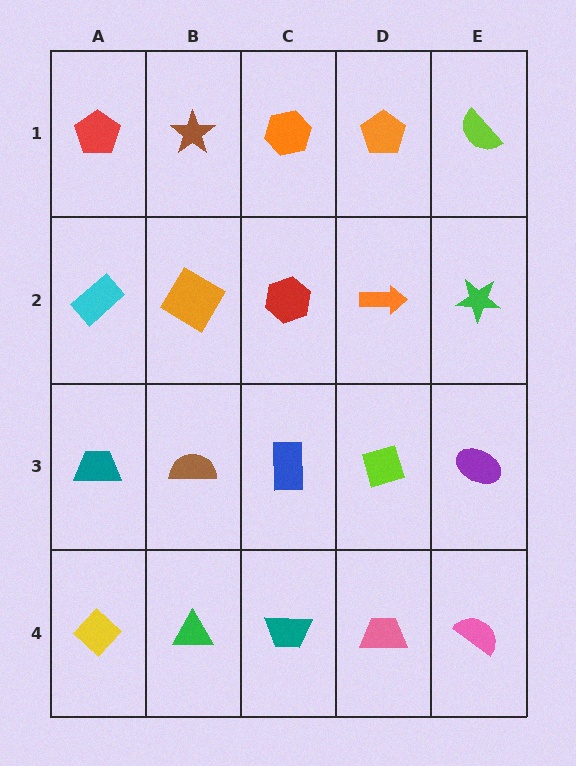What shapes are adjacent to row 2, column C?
An orange hexagon (row 1, column C), a blue rectangle (row 3, column C), an orange diamond (row 2, column B), an orange arrow (row 2, column D).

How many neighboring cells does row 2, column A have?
3.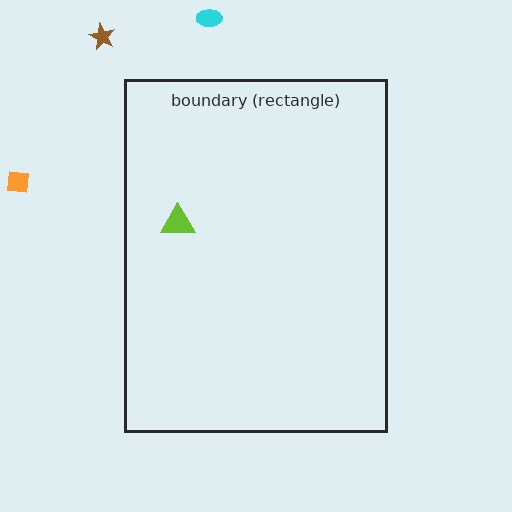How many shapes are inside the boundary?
1 inside, 3 outside.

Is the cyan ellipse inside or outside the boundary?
Outside.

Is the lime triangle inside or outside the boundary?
Inside.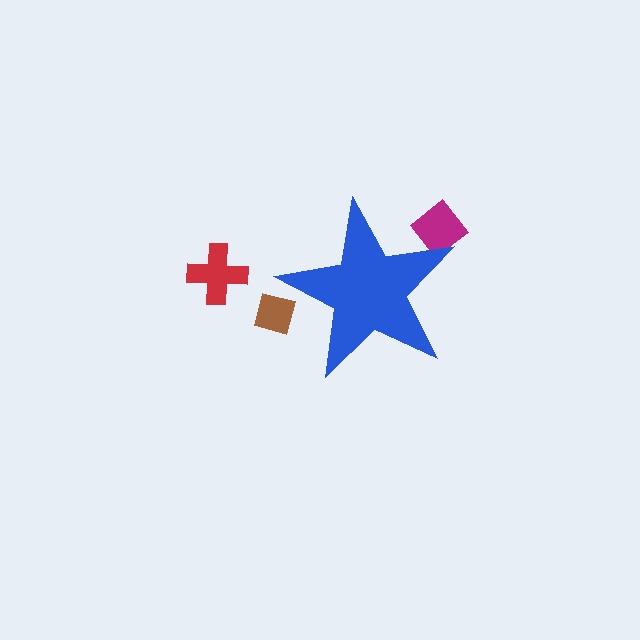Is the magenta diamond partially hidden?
Yes, the magenta diamond is partially hidden behind the blue star.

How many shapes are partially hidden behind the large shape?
2 shapes are partially hidden.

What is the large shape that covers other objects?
A blue star.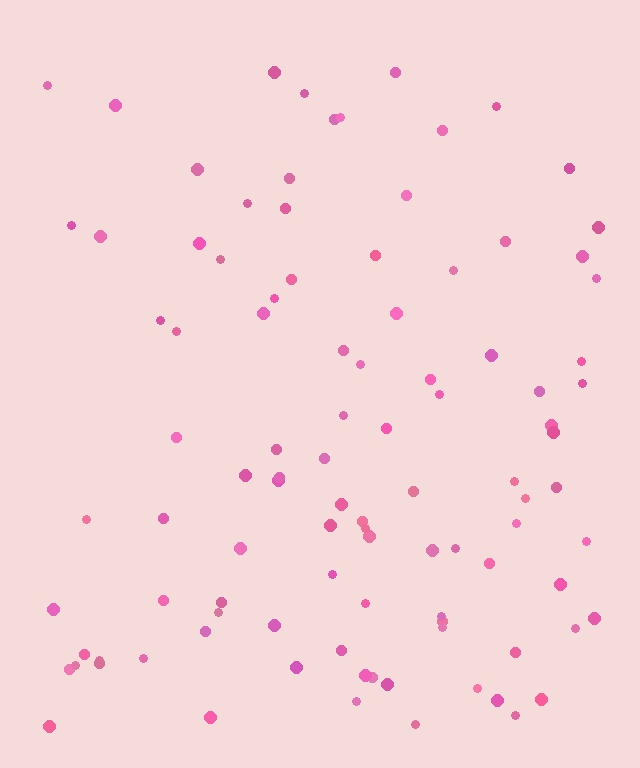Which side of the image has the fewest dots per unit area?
The top.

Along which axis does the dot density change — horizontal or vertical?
Vertical.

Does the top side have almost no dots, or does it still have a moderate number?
Still a moderate number, just noticeably fewer than the bottom.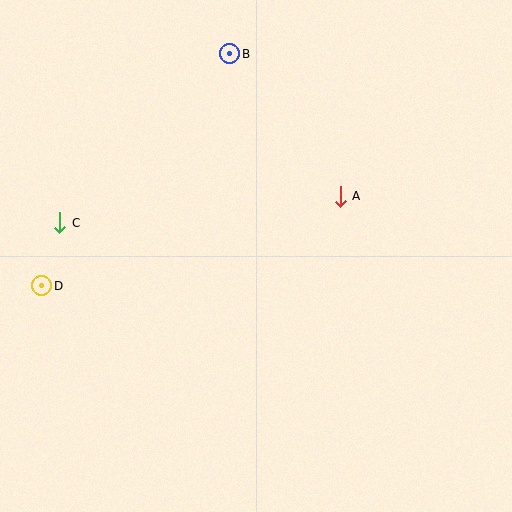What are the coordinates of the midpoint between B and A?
The midpoint between B and A is at (285, 125).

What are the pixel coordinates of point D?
Point D is at (42, 286).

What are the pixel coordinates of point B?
Point B is at (230, 54).